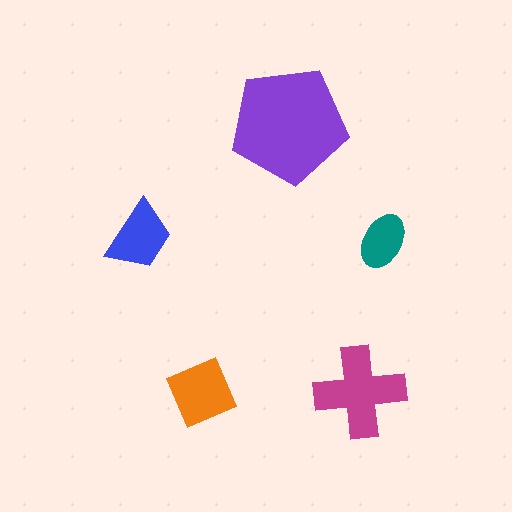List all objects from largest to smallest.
The purple pentagon, the magenta cross, the orange diamond, the blue trapezoid, the teal ellipse.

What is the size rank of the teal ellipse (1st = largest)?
5th.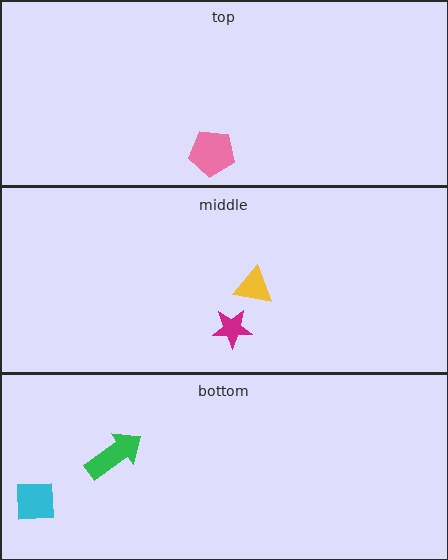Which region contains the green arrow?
The bottom region.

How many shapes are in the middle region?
2.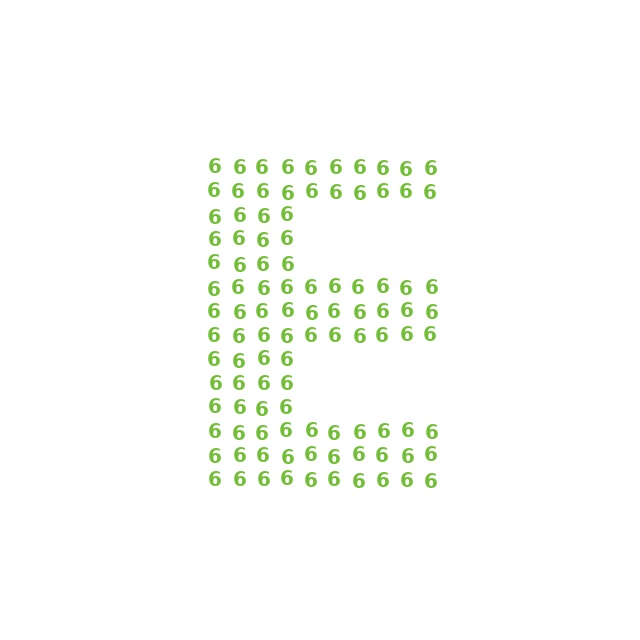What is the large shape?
The large shape is the letter E.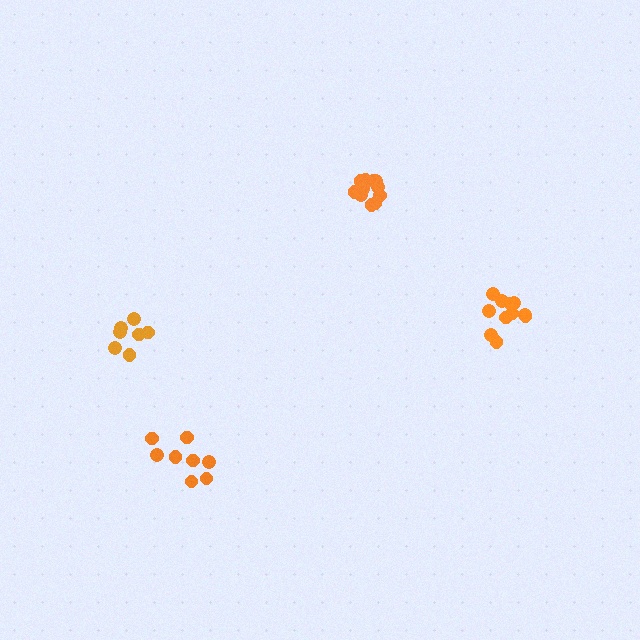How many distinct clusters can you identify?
There are 4 distinct clusters.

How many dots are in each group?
Group 1: 7 dots, Group 2: 8 dots, Group 3: 11 dots, Group 4: 11 dots (37 total).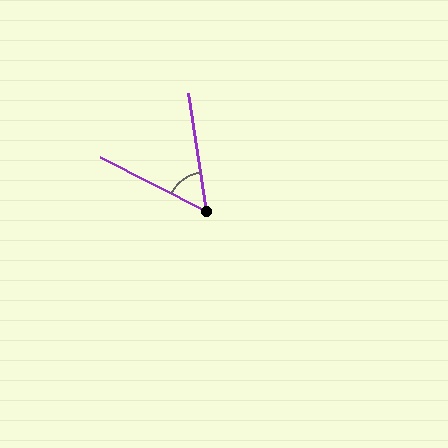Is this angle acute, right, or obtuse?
It is acute.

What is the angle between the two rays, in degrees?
Approximately 54 degrees.